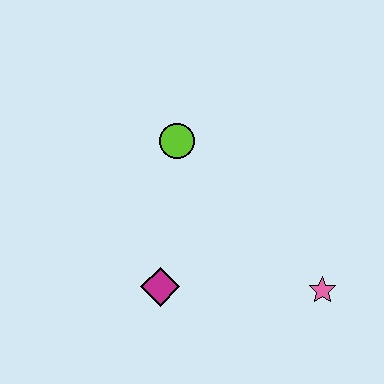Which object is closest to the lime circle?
The magenta diamond is closest to the lime circle.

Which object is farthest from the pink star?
The lime circle is farthest from the pink star.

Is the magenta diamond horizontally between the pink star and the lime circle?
No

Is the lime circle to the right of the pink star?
No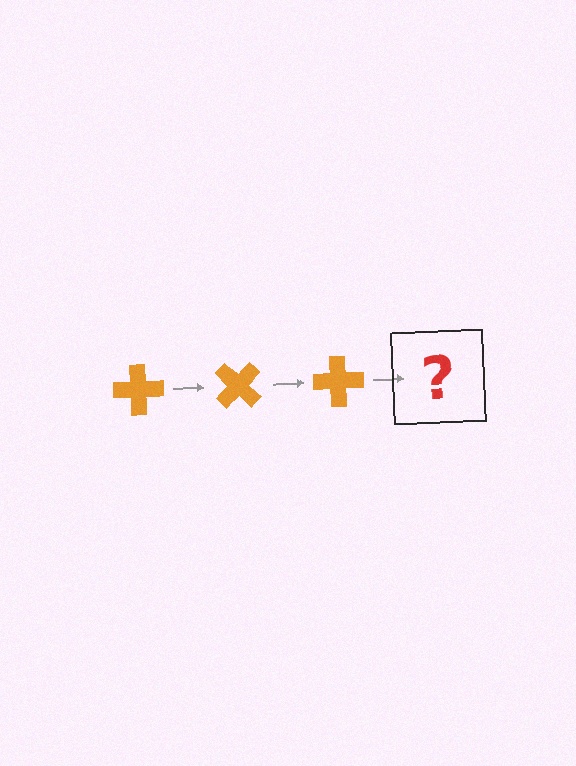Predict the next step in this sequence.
The next step is an orange cross rotated 135 degrees.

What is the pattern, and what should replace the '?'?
The pattern is that the cross rotates 45 degrees each step. The '?' should be an orange cross rotated 135 degrees.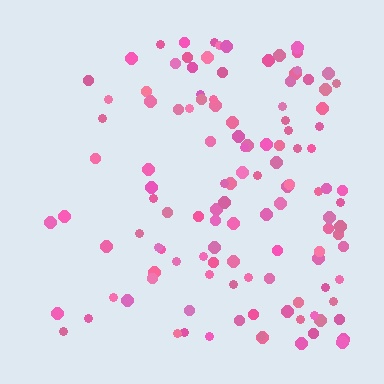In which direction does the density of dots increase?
From left to right, with the right side densest.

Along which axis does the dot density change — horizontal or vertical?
Horizontal.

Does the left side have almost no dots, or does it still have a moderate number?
Still a moderate number, just noticeably fewer than the right.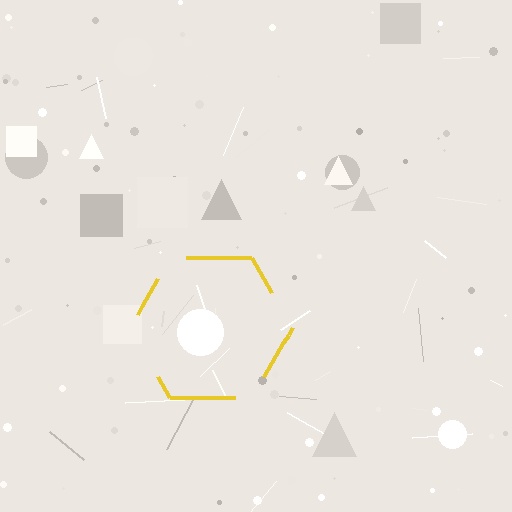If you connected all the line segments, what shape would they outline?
They would outline a hexagon.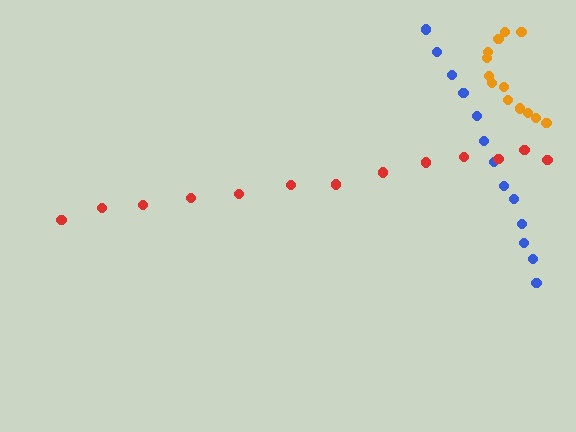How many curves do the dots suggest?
There are 3 distinct paths.